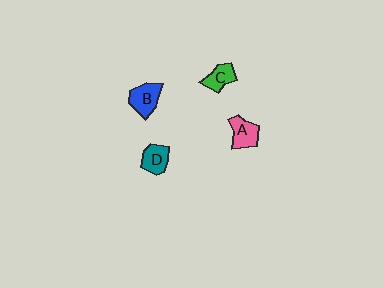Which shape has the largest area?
Shape B (blue).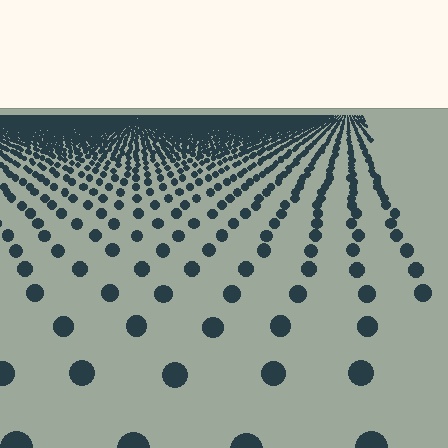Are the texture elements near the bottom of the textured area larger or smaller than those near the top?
Larger. Near the bottom, elements are closer to the viewer and appear at a bigger on-screen size.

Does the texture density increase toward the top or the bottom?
Density increases toward the top.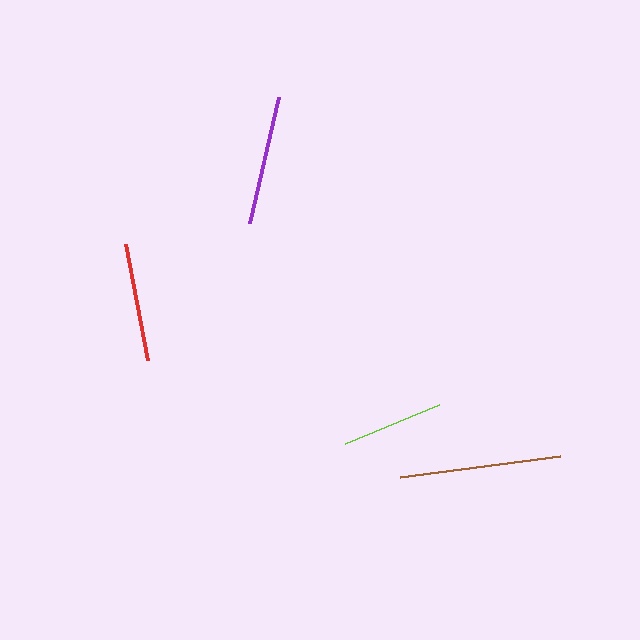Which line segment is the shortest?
The lime line is the shortest at approximately 101 pixels.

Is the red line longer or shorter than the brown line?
The brown line is longer than the red line.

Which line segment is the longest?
The brown line is the longest at approximately 162 pixels.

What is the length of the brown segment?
The brown segment is approximately 162 pixels long.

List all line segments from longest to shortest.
From longest to shortest: brown, purple, red, lime.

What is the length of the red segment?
The red segment is approximately 118 pixels long.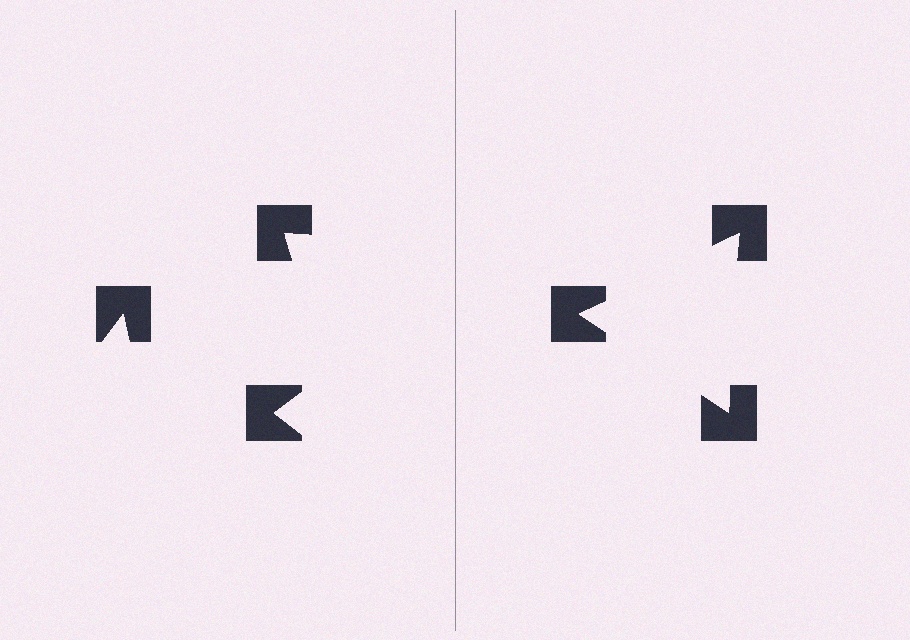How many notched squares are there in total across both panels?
6 — 3 on each side.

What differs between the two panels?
The notched squares are positioned identically on both sides; only the wedge orientations differ. On the right they align to a triangle; on the left they are misaligned.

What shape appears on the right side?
An illusory triangle.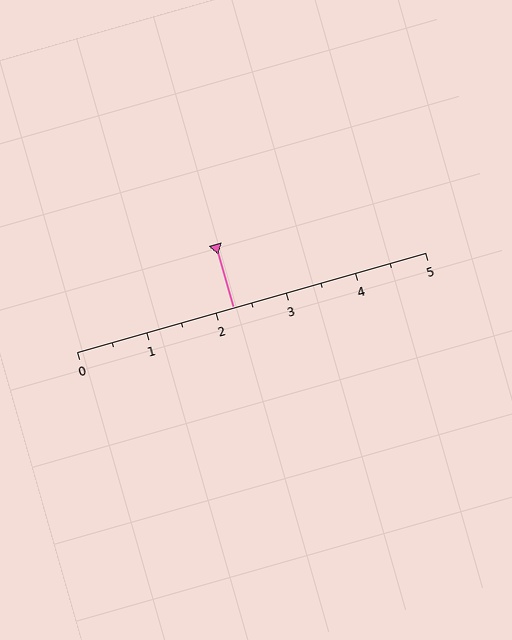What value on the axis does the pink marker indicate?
The marker indicates approximately 2.2.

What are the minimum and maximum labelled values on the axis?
The axis runs from 0 to 5.